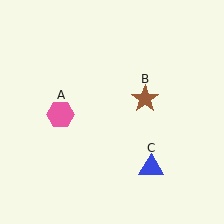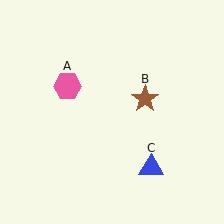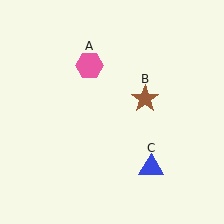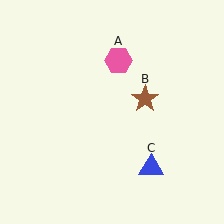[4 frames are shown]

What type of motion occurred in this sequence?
The pink hexagon (object A) rotated clockwise around the center of the scene.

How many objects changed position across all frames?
1 object changed position: pink hexagon (object A).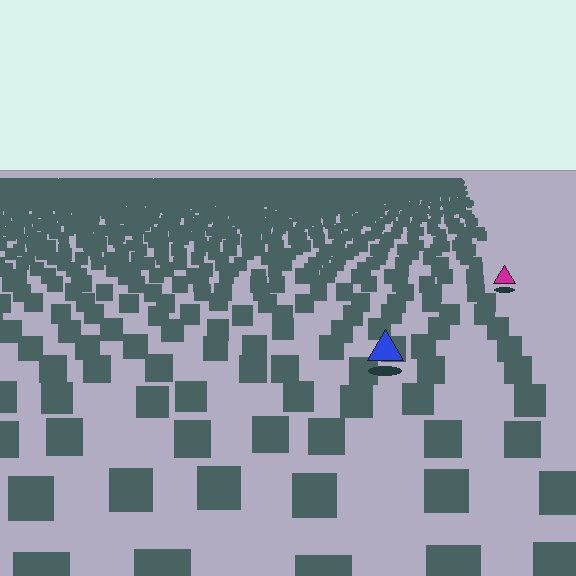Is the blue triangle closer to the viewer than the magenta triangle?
Yes. The blue triangle is closer — you can tell from the texture gradient: the ground texture is coarser near it.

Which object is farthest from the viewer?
The magenta triangle is farthest from the viewer. It appears smaller and the ground texture around it is denser.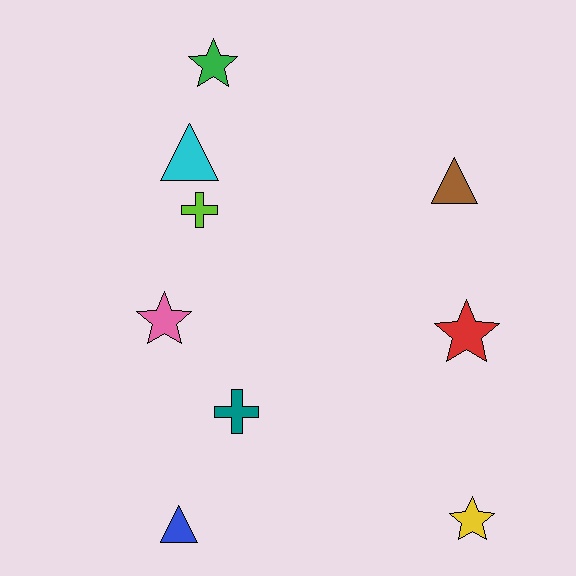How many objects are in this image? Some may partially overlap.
There are 9 objects.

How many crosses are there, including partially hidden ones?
There are 2 crosses.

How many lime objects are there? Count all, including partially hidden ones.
There is 1 lime object.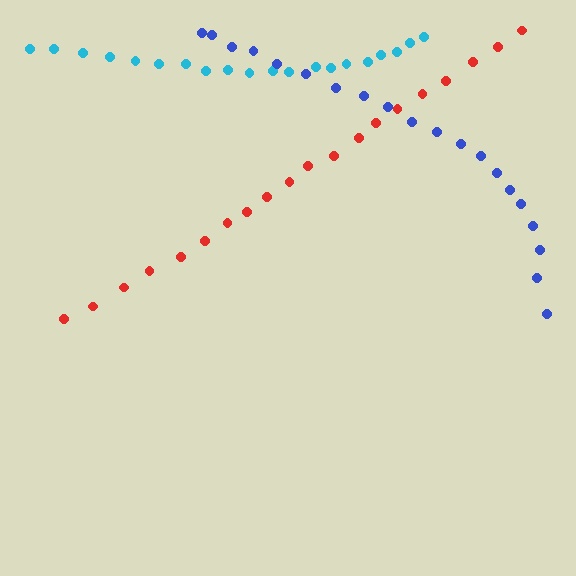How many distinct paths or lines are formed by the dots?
There are 3 distinct paths.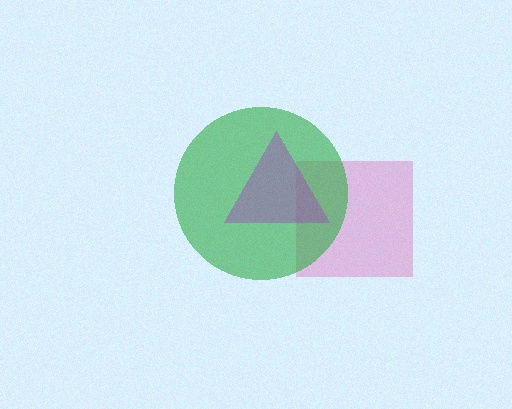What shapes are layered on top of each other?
The layered shapes are: a pink square, a green circle, a purple triangle.